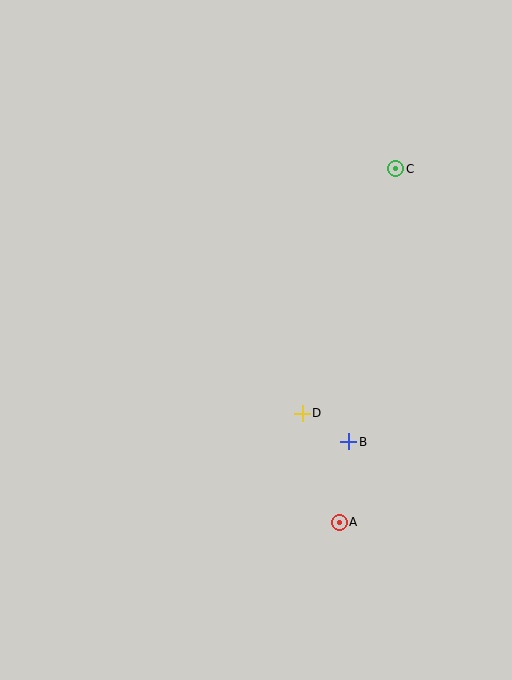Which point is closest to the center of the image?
Point D at (302, 413) is closest to the center.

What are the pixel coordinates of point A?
Point A is at (339, 522).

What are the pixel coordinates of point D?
Point D is at (302, 413).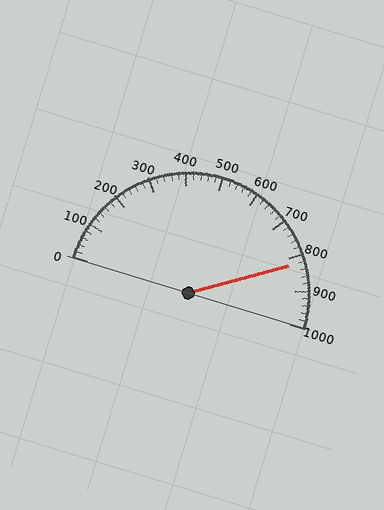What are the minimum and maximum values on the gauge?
The gauge ranges from 0 to 1000.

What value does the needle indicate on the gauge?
The needle indicates approximately 820.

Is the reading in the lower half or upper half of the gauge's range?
The reading is in the upper half of the range (0 to 1000).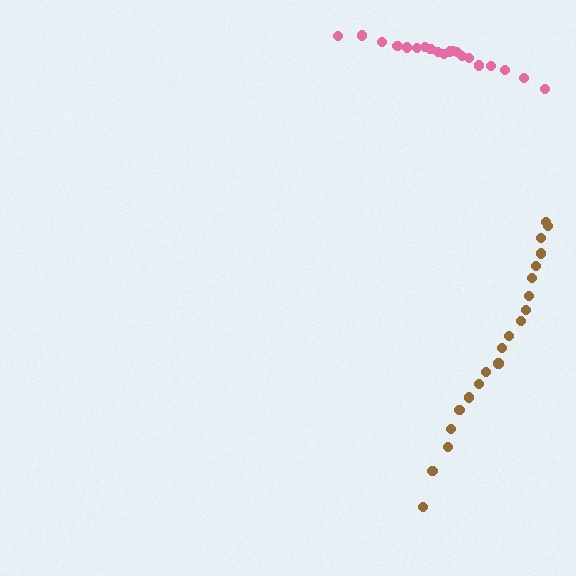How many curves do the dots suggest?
There are 2 distinct paths.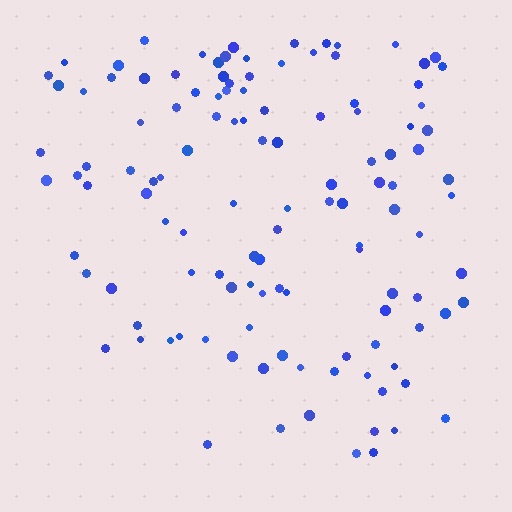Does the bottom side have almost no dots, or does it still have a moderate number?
Still a moderate number, just noticeably fewer than the top.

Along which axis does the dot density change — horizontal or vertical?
Vertical.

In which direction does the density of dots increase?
From bottom to top, with the top side densest.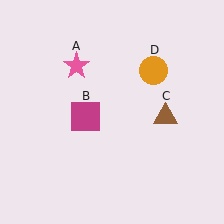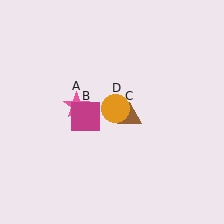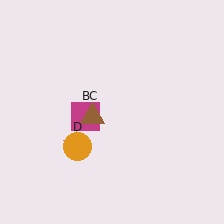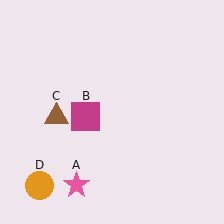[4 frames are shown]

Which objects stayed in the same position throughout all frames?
Magenta square (object B) remained stationary.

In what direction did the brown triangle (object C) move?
The brown triangle (object C) moved left.